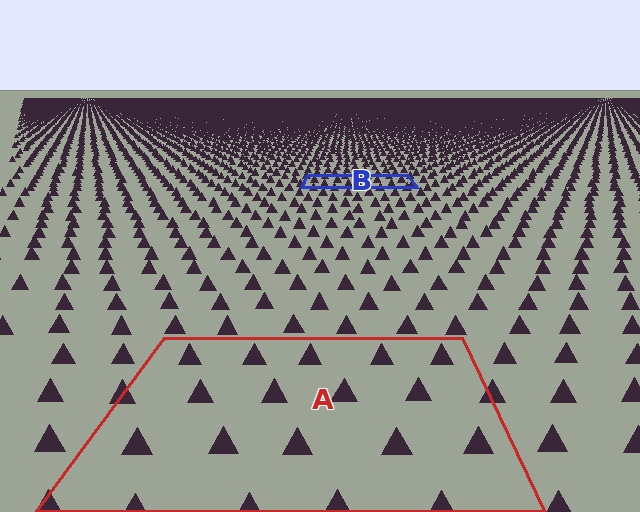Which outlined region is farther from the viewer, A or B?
Region B is farther from the viewer — the texture elements inside it appear smaller and more densely packed.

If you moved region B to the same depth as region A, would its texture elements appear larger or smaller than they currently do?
They would appear larger. At a closer depth, the same texture elements are projected at a bigger on-screen size.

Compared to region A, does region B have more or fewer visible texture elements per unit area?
Region B has more texture elements per unit area — they are packed more densely because it is farther away.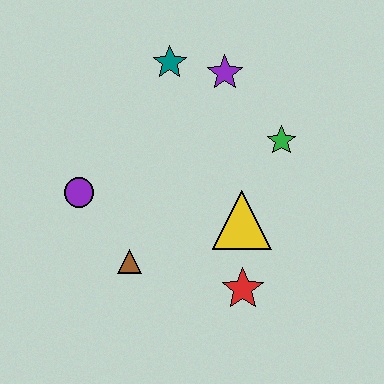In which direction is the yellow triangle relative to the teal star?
The yellow triangle is below the teal star.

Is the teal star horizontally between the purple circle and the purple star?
Yes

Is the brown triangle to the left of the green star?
Yes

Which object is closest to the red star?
The yellow triangle is closest to the red star.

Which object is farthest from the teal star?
The red star is farthest from the teal star.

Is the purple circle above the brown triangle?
Yes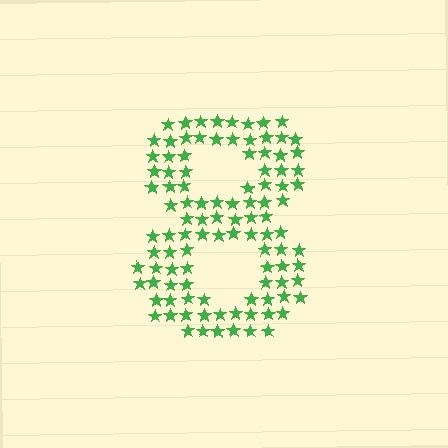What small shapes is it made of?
It is made of small stars.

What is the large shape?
The large shape is the digit 8.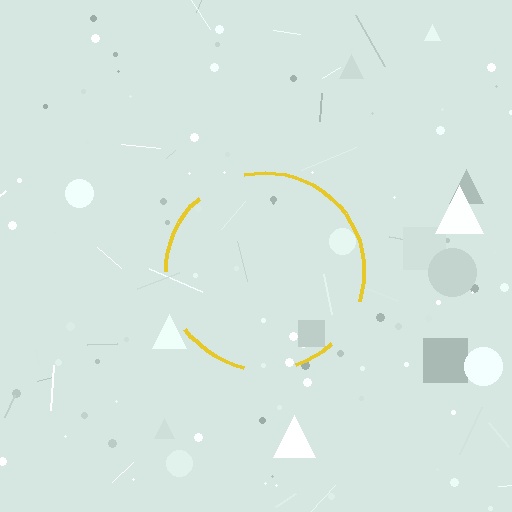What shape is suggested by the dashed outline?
The dashed outline suggests a circle.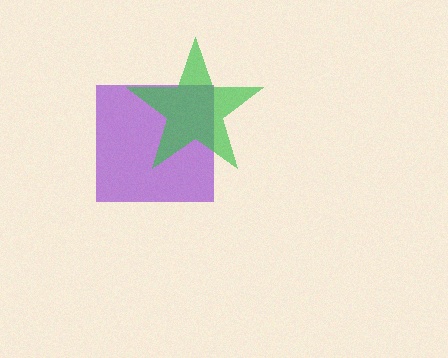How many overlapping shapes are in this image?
There are 2 overlapping shapes in the image.